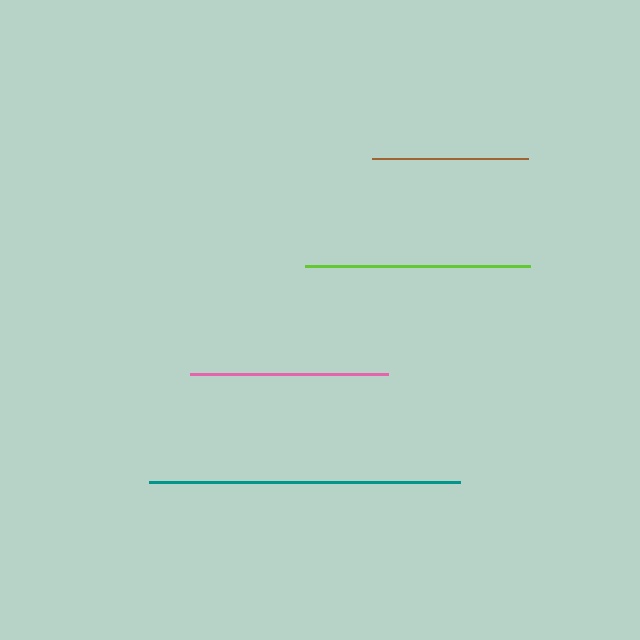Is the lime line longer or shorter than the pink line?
The lime line is longer than the pink line.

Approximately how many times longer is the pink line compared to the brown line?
The pink line is approximately 1.3 times the length of the brown line.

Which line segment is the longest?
The teal line is the longest at approximately 311 pixels.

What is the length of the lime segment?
The lime segment is approximately 224 pixels long.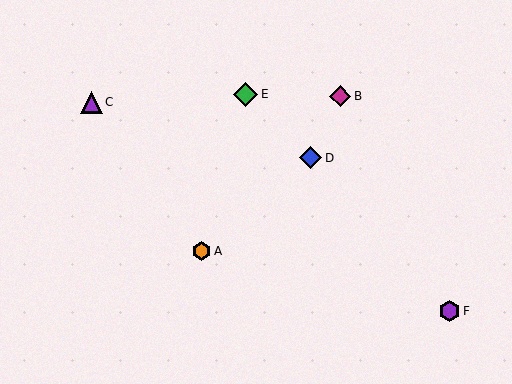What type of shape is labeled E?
Shape E is a green diamond.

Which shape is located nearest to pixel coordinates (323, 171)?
The blue diamond (labeled D) at (311, 158) is nearest to that location.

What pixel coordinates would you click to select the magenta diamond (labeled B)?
Click at (340, 96) to select the magenta diamond B.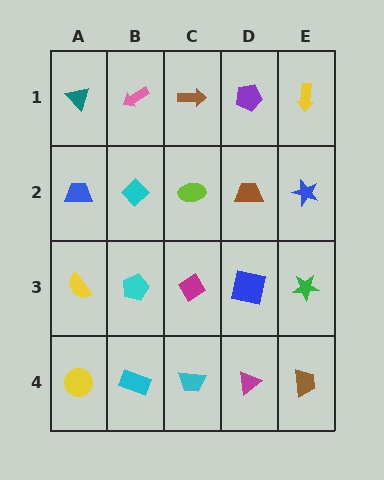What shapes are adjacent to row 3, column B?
A cyan diamond (row 2, column B), a cyan rectangle (row 4, column B), a yellow semicircle (row 3, column A), a magenta diamond (row 3, column C).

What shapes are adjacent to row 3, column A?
A blue trapezoid (row 2, column A), a yellow circle (row 4, column A), a cyan pentagon (row 3, column B).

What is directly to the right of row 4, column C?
A magenta triangle.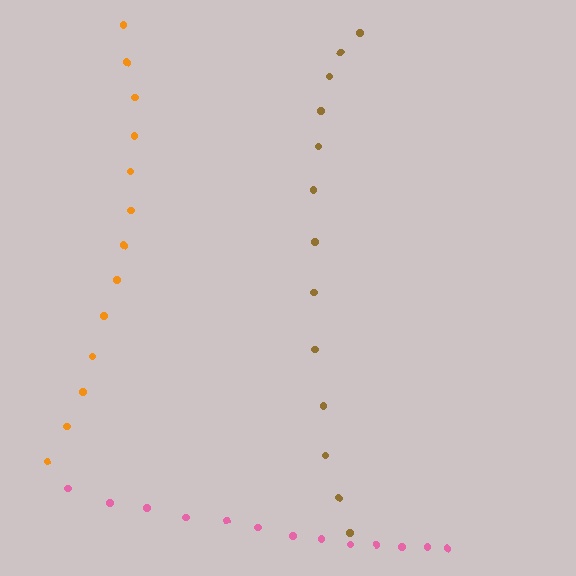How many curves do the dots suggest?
There are 3 distinct paths.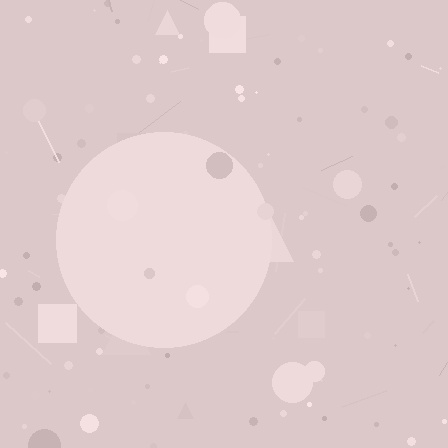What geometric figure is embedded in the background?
A circle is embedded in the background.